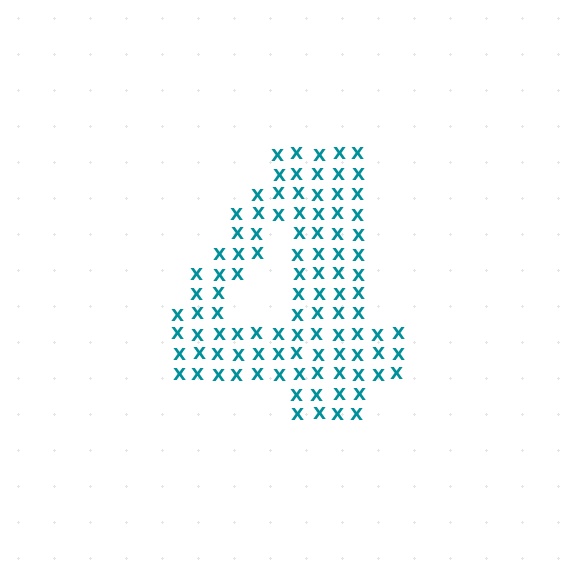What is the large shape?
The large shape is the digit 4.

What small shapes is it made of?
It is made of small letter X's.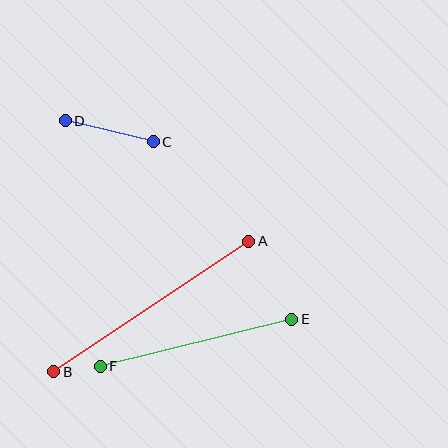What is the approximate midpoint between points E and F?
The midpoint is at approximately (196, 343) pixels.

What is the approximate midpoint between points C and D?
The midpoint is at approximately (109, 131) pixels.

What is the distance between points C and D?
The distance is approximately 90 pixels.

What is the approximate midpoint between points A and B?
The midpoint is at approximately (151, 306) pixels.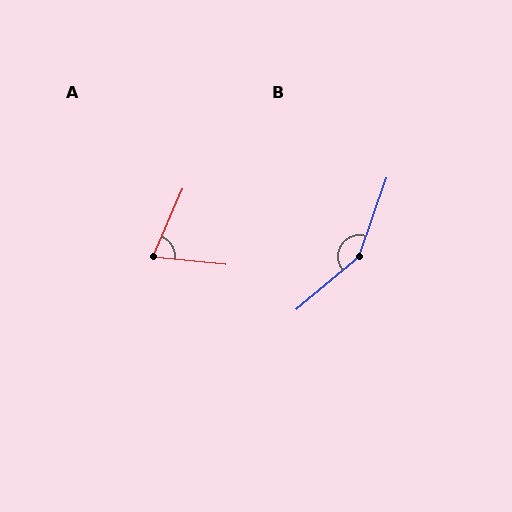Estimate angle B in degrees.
Approximately 149 degrees.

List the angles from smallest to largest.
A (72°), B (149°).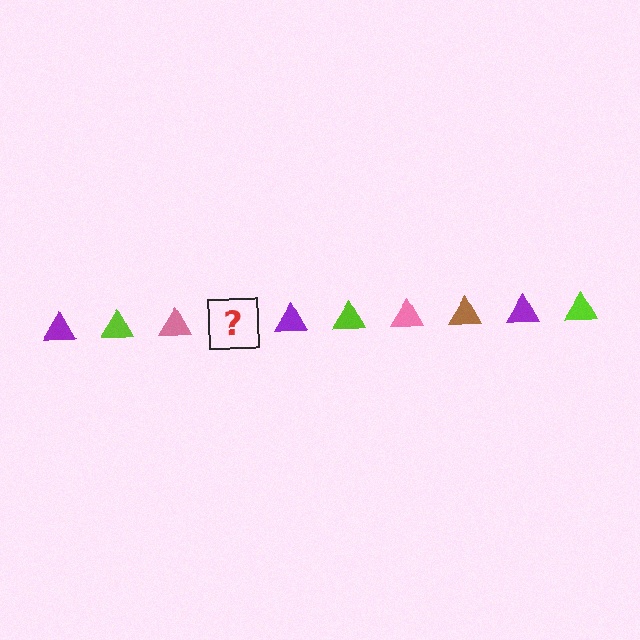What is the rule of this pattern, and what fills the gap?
The rule is that the pattern cycles through purple, lime, pink, brown triangles. The gap should be filled with a brown triangle.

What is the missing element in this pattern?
The missing element is a brown triangle.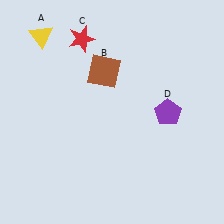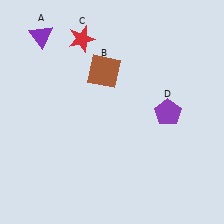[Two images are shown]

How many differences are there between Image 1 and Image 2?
There is 1 difference between the two images.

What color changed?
The triangle (A) changed from yellow in Image 1 to purple in Image 2.